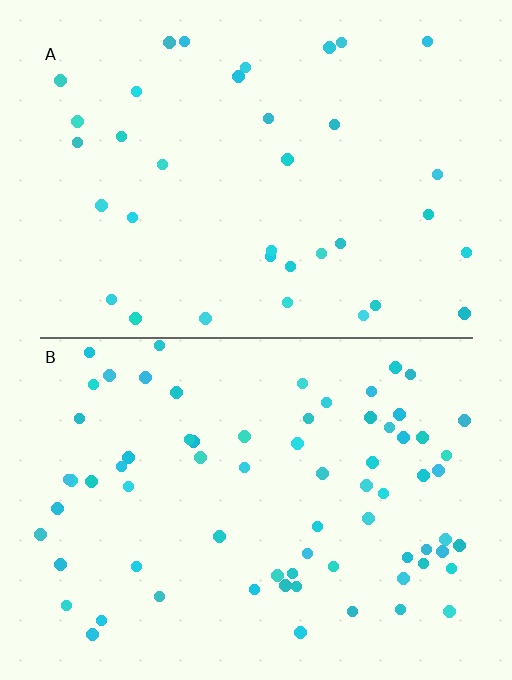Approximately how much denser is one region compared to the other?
Approximately 2.0× — region B over region A.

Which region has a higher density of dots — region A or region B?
B (the bottom).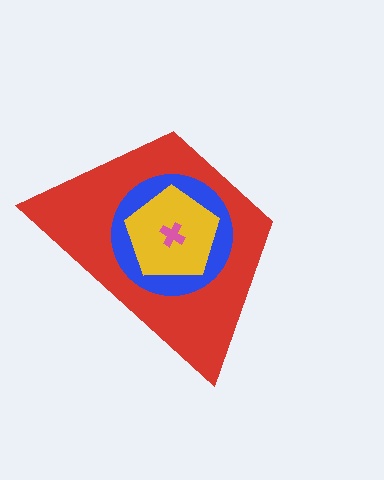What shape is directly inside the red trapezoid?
The blue circle.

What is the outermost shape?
The red trapezoid.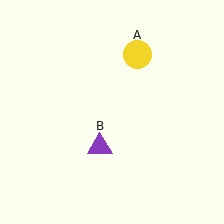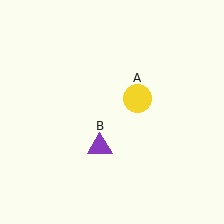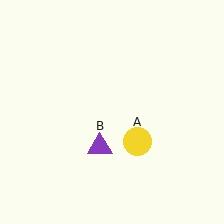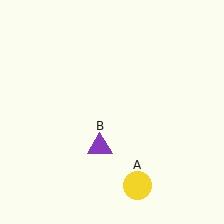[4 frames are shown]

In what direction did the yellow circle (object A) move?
The yellow circle (object A) moved down.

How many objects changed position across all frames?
1 object changed position: yellow circle (object A).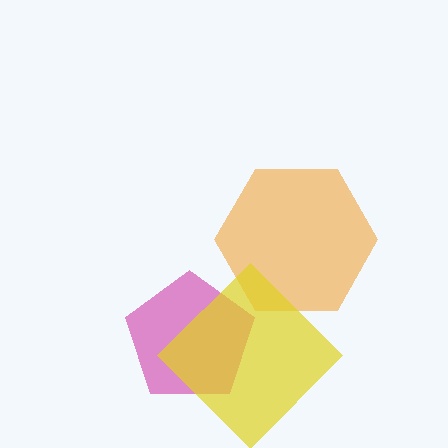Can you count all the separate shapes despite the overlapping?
Yes, there are 3 separate shapes.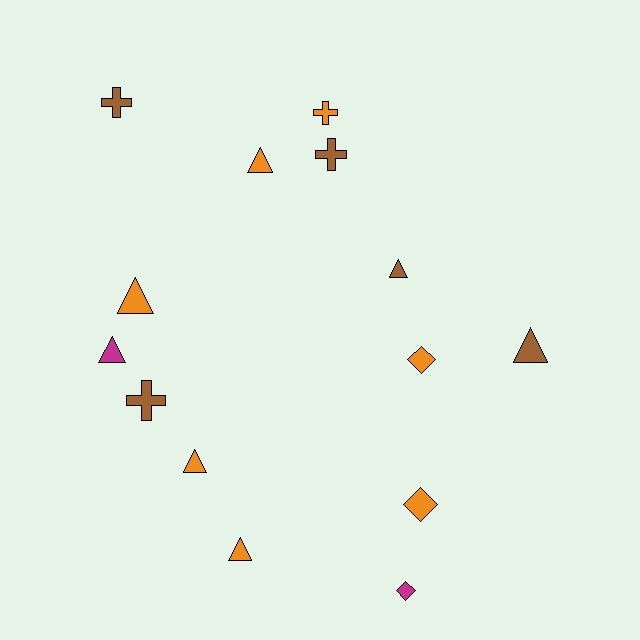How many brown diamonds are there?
There are no brown diamonds.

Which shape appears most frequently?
Triangle, with 7 objects.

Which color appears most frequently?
Orange, with 7 objects.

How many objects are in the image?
There are 14 objects.